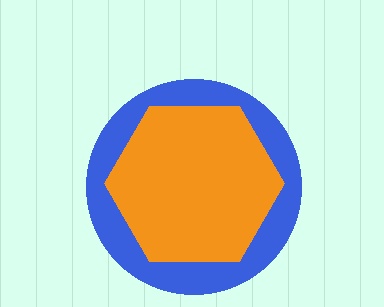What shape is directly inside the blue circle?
The orange hexagon.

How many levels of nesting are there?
2.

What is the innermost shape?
The orange hexagon.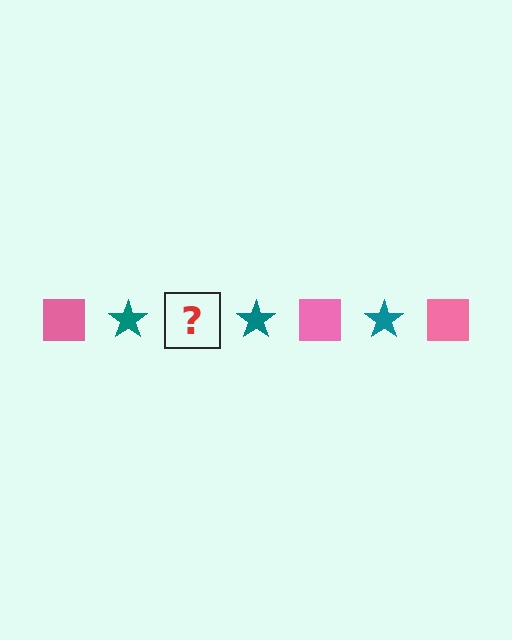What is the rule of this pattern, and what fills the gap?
The rule is that the pattern alternates between pink square and teal star. The gap should be filled with a pink square.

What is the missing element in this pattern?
The missing element is a pink square.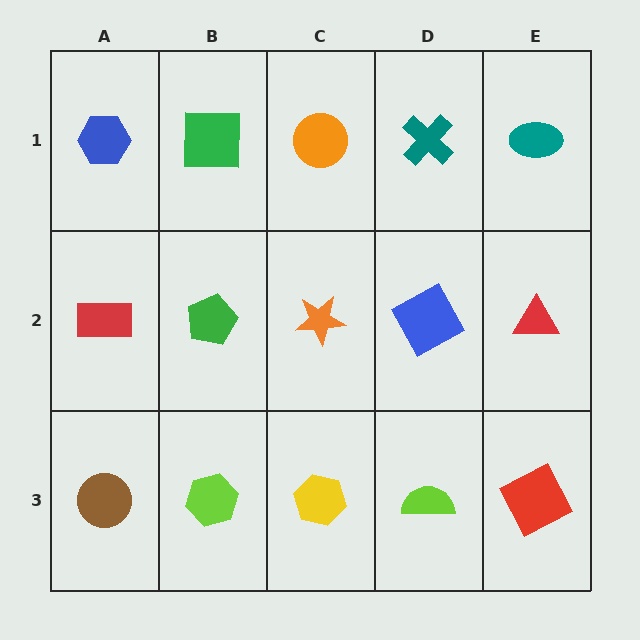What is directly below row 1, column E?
A red triangle.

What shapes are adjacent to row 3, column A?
A red rectangle (row 2, column A), a lime hexagon (row 3, column B).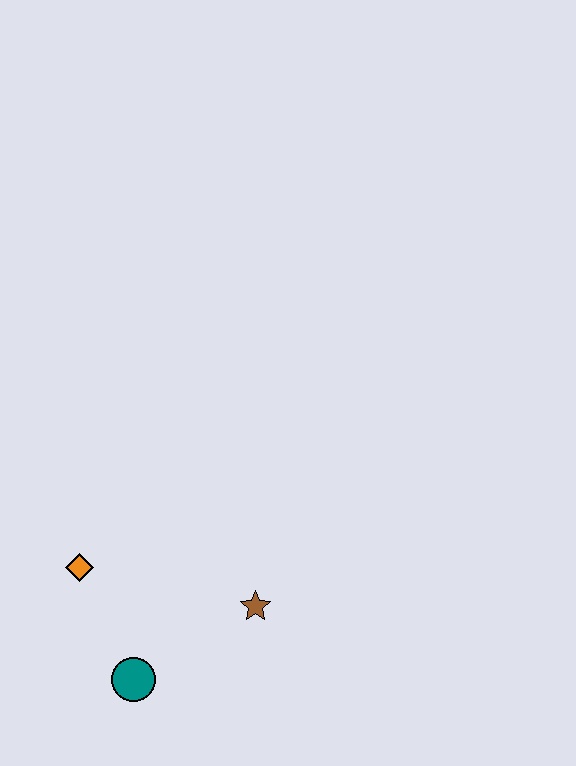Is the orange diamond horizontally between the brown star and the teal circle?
No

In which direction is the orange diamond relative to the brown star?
The orange diamond is to the left of the brown star.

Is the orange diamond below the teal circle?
No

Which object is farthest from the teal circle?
The brown star is farthest from the teal circle.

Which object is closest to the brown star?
The teal circle is closest to the brown star.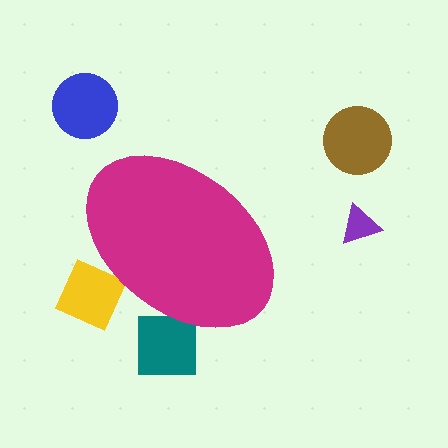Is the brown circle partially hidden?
No, the brown circle is fully visible.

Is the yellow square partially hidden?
Yes, the yellow square is partially hidden behind the magenta ellipse.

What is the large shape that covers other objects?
A magenta ellipse.